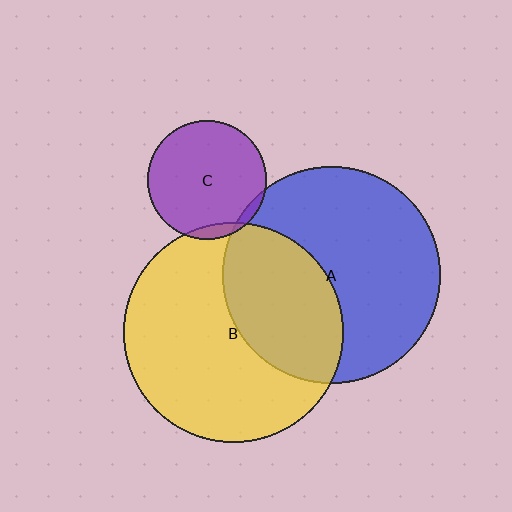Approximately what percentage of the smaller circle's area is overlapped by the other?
Approximately 5%.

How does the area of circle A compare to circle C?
Approximately 3.3 times.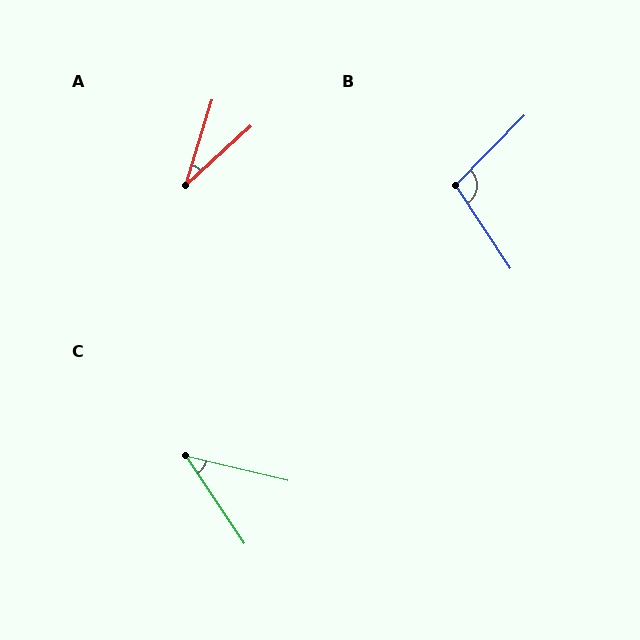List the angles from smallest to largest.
A (30°), C (43°), B (102°).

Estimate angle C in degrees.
Approximately 43 degrees.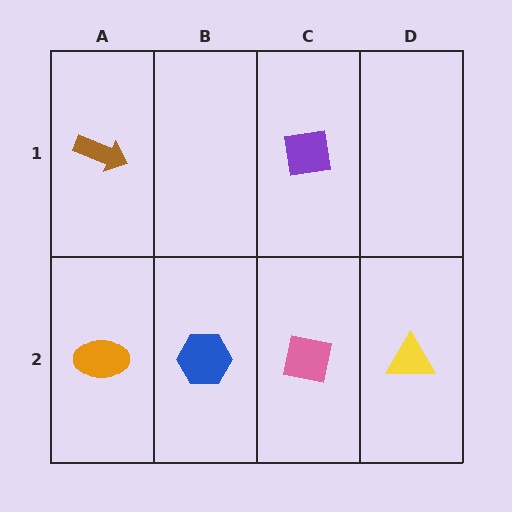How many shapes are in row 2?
4 shapes.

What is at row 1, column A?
A brown arrow.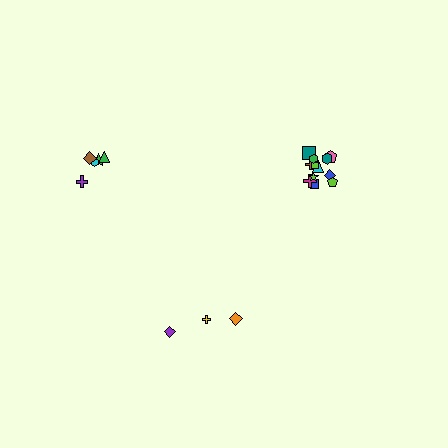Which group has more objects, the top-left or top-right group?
The top-right group.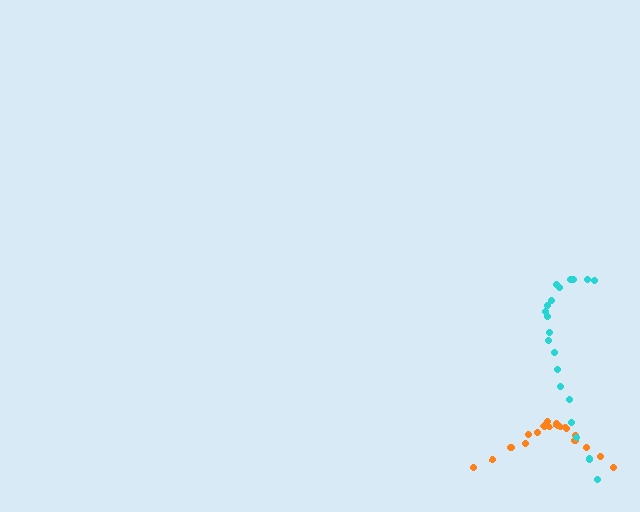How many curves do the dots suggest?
There are 2 distinct paths.